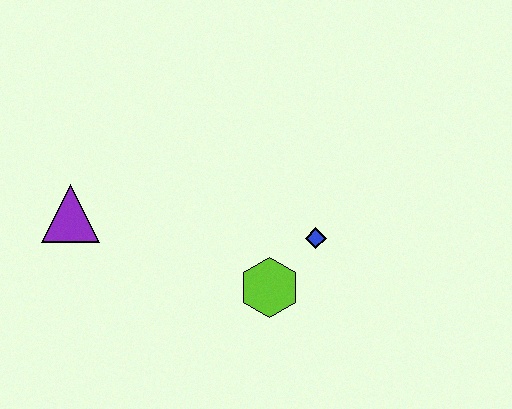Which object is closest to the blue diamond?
The lime hexagon is closest to the blue diamond.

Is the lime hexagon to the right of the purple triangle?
Yes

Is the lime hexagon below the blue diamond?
Yes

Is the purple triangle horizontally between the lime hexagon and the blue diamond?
No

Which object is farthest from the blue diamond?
The purple triangle is farthest from the blue diamond.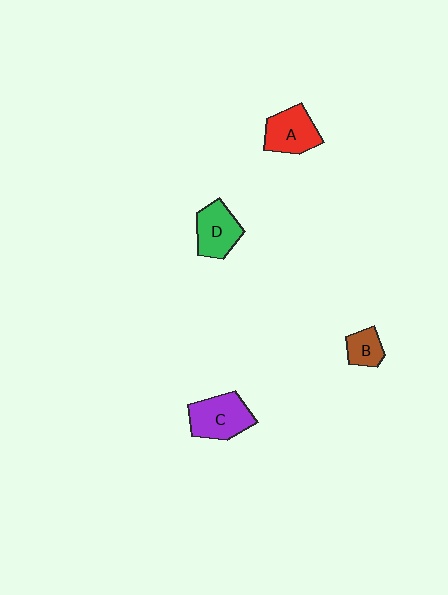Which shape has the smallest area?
Shape B (brown).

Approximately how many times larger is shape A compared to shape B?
Approximately 1.7 times.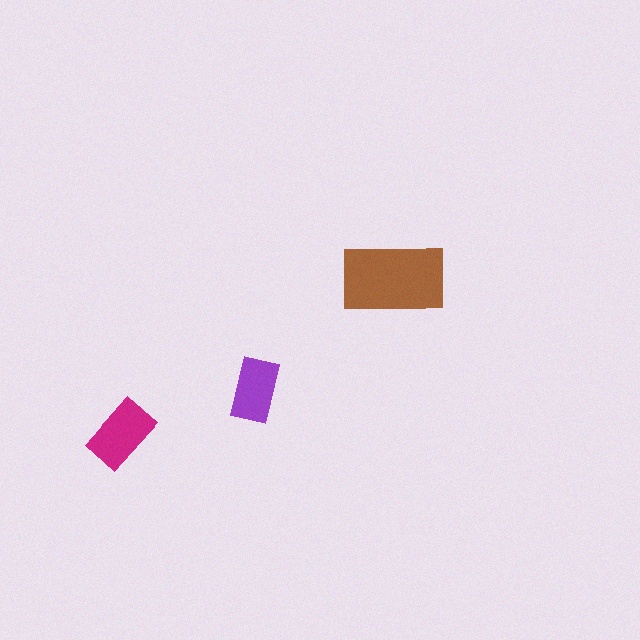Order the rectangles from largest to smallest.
the brown one, the magenta one, the purple one.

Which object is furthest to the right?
The brown rectangle is rightmost.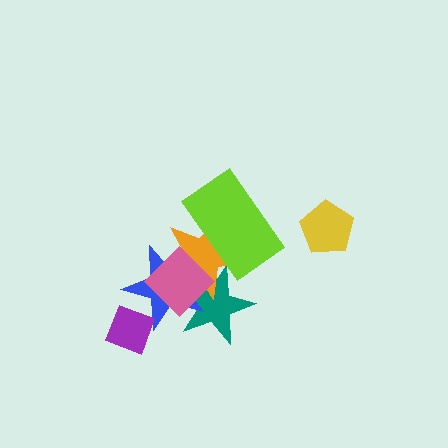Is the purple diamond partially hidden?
No, no other shape covers it.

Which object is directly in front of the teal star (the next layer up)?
The blue star is directly in front of the teal star.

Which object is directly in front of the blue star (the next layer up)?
The orange star is directly in front of the blue star.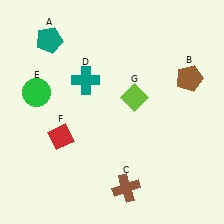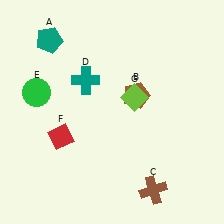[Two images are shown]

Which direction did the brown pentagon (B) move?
The brown pentagon (B) moved left.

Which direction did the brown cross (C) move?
The brown cross (C) moved right.